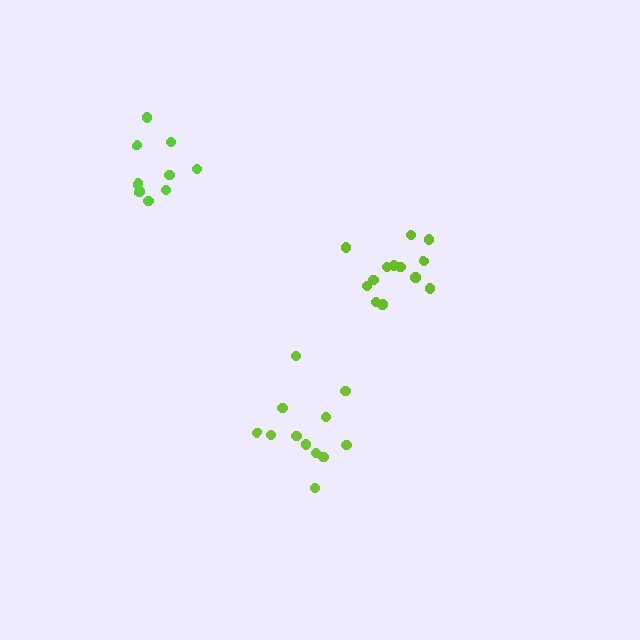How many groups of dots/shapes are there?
There are 3 groups.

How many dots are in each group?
Group 1: 13 dots, Group 2: 9 dots, Group 3: 12 dots (34 total).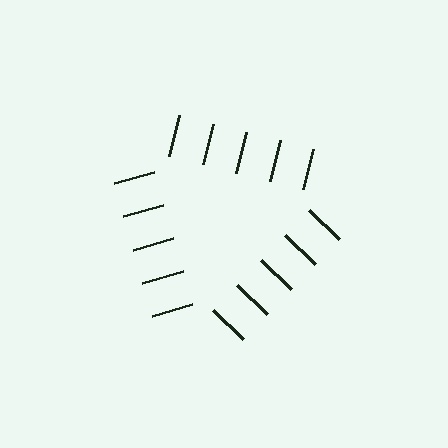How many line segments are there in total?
15 — 5 along each of the 3 edges.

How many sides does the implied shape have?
3 sides — the line-ends trace a triangle.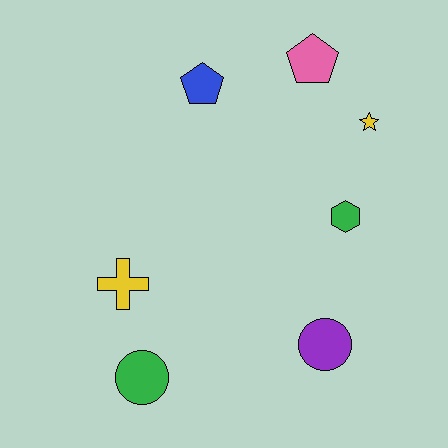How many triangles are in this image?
There are no triangles.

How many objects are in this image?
There are 7 objects.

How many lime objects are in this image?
There are no lime objects.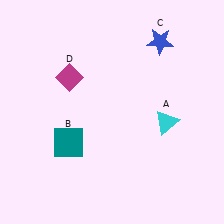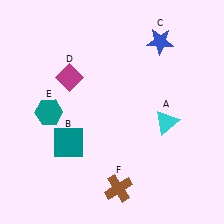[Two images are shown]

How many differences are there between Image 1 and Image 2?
There are 2 differences between the two images.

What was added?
A teal hexagon (E), a brown cross (F) were added in Image 2.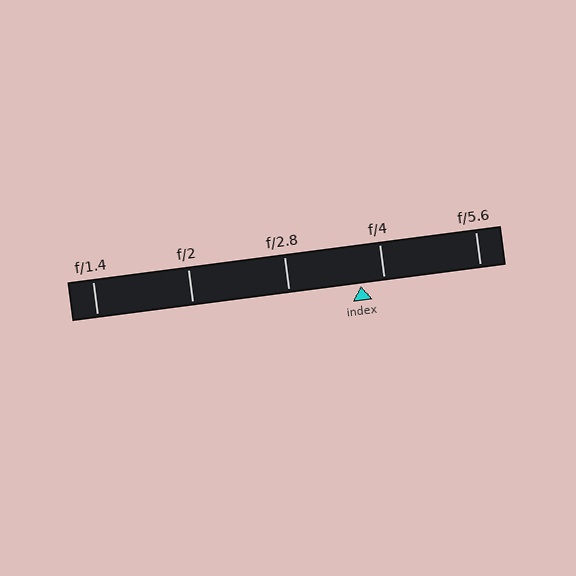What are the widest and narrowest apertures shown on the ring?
The widest aperture shown is f/1.4 and the narrowest is f/5.6.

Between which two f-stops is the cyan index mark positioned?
The index mark is between f/2.8 and f/4.